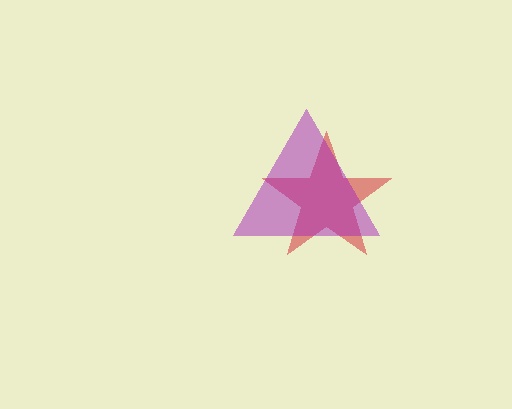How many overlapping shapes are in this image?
There are 2 overlapping shapes in the image.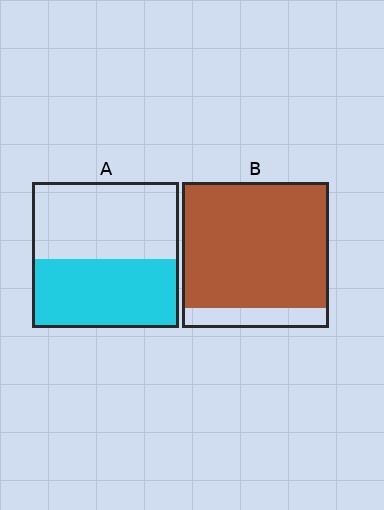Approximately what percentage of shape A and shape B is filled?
A is approximately 45% and B is approximately 85%.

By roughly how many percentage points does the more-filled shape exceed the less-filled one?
By roughly 40 percentage points (B over A).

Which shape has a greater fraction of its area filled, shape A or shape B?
Shape B.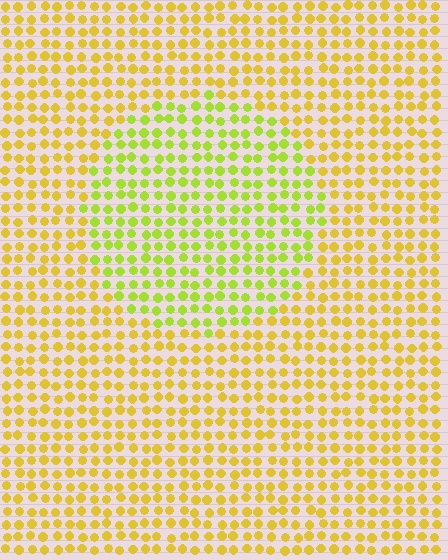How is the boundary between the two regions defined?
The boundary is defined purely by a slight shift in hue (about 31 degrees). Spacing, size, and orientation are identical on both sides.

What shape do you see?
I see a circle.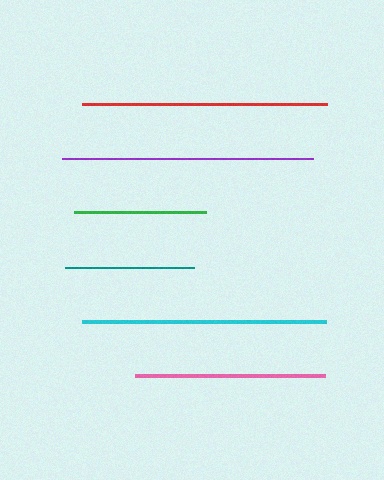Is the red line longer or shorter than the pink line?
The red line is longer than the pink line.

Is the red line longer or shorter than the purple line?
The purple line is longer than the red line.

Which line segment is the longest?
The purple line is the longest at approximately 251 pixels.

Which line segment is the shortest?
The teal line is the shortest at approximately 129 pixels.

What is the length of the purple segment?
The purple segment is approximately 251 pixels long.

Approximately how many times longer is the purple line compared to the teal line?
The purple line is approximately 1.9 times the length of the teal line.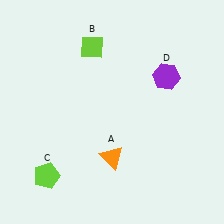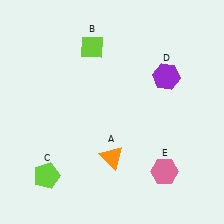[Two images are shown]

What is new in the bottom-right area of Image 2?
A pink hexagon (E) was added in the bottom-right area of Image 2.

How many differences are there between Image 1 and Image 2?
There is 1 difference between the two images.